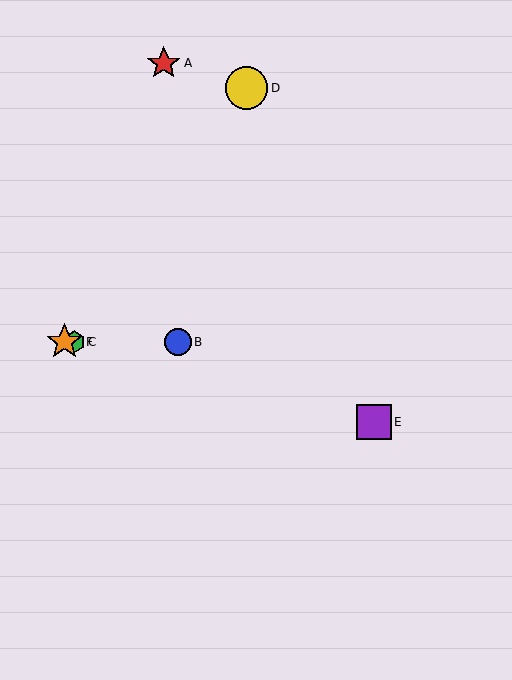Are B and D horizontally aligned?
No, B is at y≈342 and D is at y≈88.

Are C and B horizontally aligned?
Yes, both are at y≈342.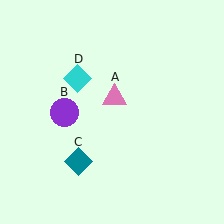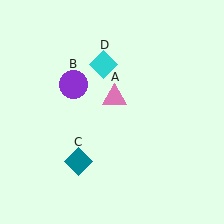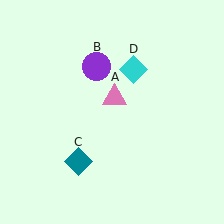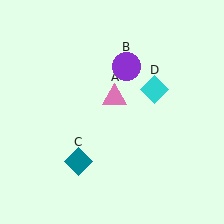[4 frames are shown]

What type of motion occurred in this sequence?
The purple circle (object B), cyan diamond (object D) rotated clockwise around the center of the scene.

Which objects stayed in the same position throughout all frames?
Pink triangle (object A) and teal diamond (object C) remained stationary.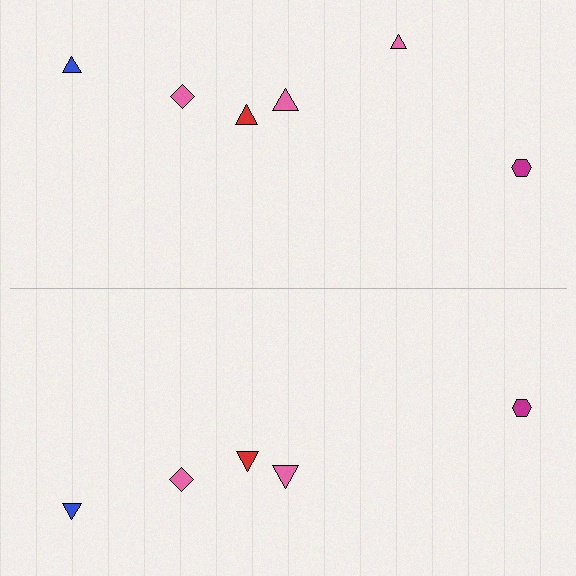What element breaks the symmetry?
A pink triangle is missing from the bottom side.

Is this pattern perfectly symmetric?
No, the pattern is not perfectly symmetric. A pink triangle is missing from the bottom side.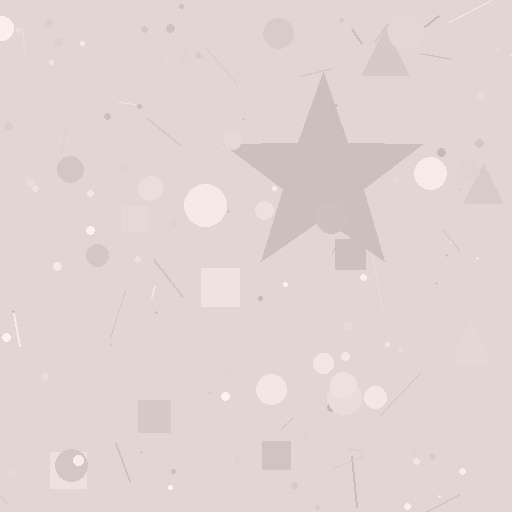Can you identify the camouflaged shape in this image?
The camouflaged shape is a star.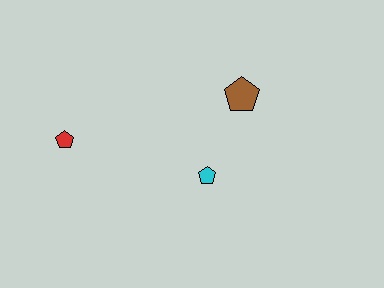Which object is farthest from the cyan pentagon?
The red pentagon is farthest from the cyan pentagon.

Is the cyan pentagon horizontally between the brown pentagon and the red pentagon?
Yes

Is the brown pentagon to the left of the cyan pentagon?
No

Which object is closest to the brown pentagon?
The cyan pentagon is closest to the brown pentagon.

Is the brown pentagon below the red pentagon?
No